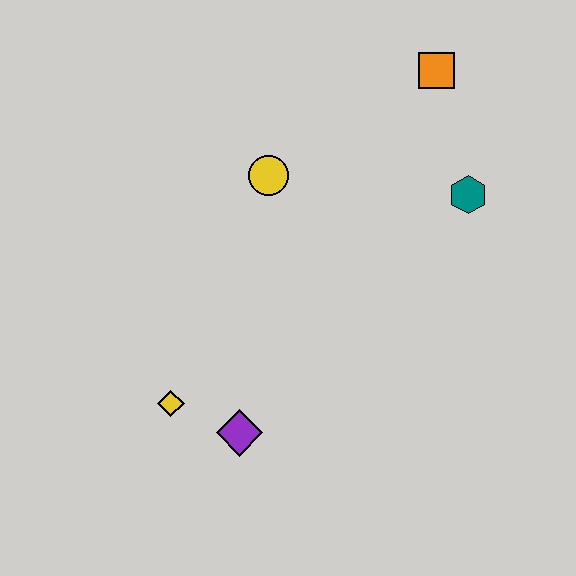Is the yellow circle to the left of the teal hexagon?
Yes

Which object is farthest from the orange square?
The yellow diamond is farthest from the orange square.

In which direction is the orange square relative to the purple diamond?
The orange square is above the purple diamond.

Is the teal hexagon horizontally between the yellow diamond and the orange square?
No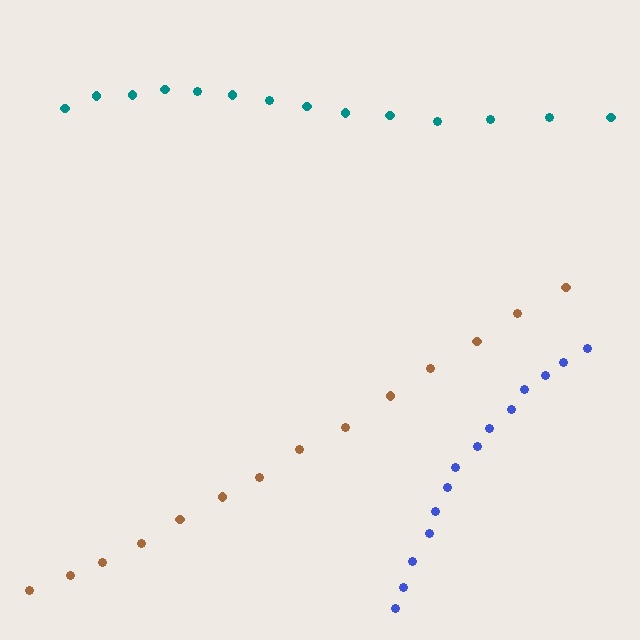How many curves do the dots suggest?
There are 3 distinct paths.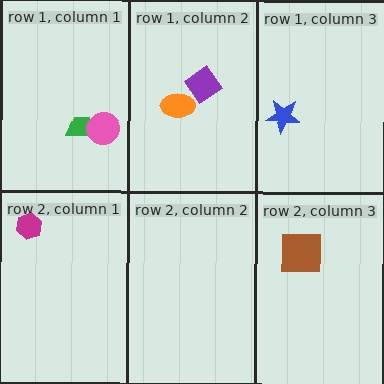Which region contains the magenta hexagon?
The row 2, column 1 region.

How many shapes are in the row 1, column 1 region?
2.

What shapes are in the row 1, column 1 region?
The green trapezoid, the pink circle.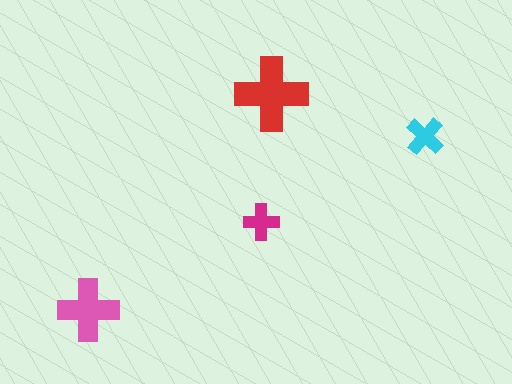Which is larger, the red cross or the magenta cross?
The red one.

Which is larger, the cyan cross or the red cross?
The red one.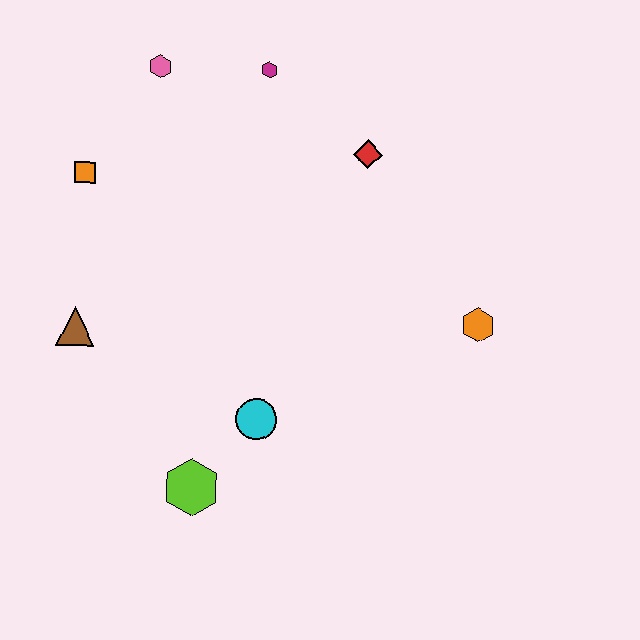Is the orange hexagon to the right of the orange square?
Yes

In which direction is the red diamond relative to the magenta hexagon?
The red diamond is to the right of the magenta hexagon.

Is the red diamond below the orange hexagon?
No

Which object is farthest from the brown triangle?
The orange hexagon is farthest from the brown triangle.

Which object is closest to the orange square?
The pink hexagon is closest to the orange square.